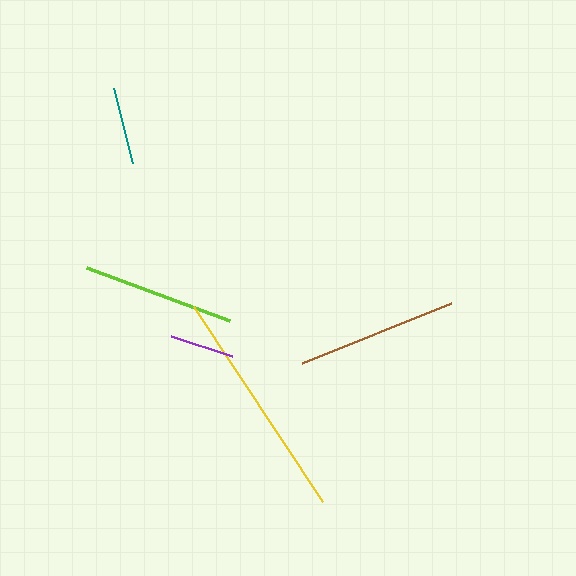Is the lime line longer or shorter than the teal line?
The lime line is longer than the teal line.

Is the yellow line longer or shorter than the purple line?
The yellow line is longer than the purple line.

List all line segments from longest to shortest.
From longest to shortest: yellow, brown, lime, teal, purple.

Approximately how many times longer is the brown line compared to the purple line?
The brown line is approximately 2.5 times the length of the purple line.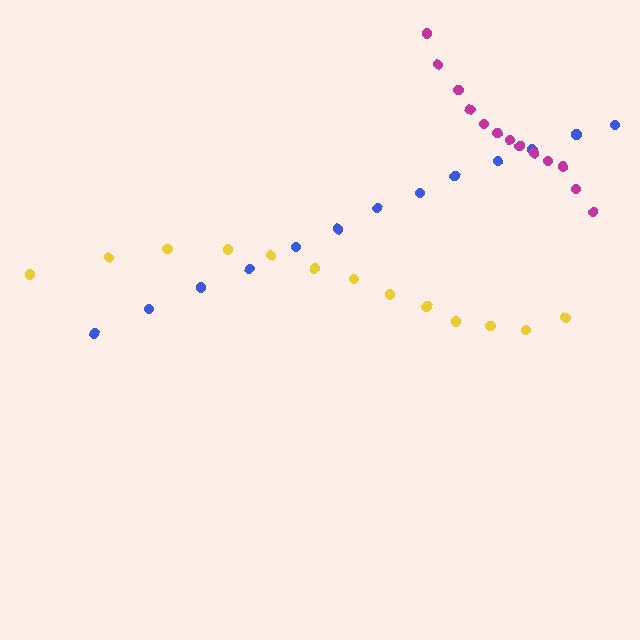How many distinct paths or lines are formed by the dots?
There are 3 distinct paths.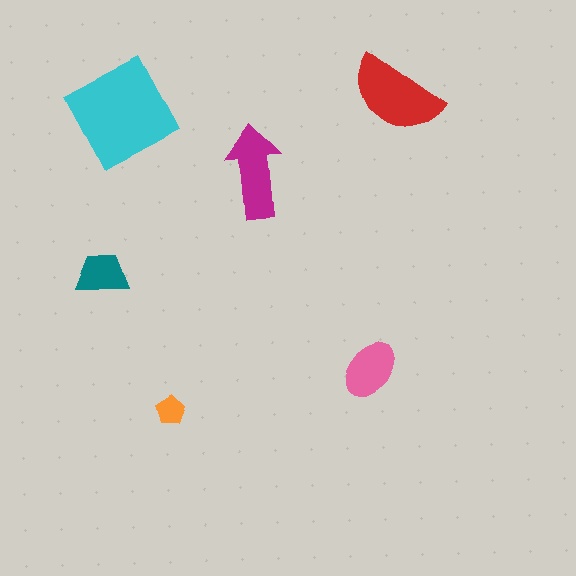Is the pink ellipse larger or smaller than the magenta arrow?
Smaller.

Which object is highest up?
The red semicircle is topmost.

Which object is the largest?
The cyan square.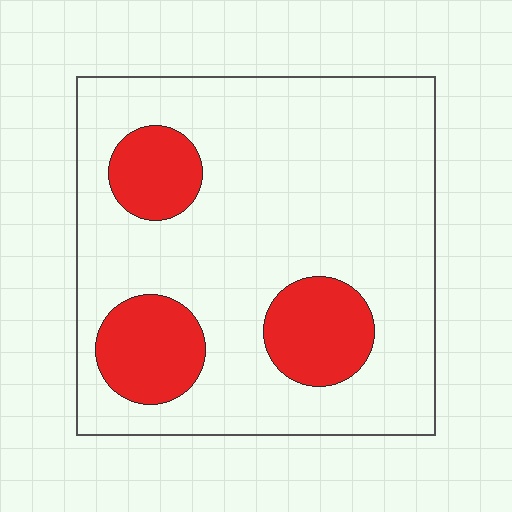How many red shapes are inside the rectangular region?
3.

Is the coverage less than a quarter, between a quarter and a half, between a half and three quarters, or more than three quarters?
Less than a quarter.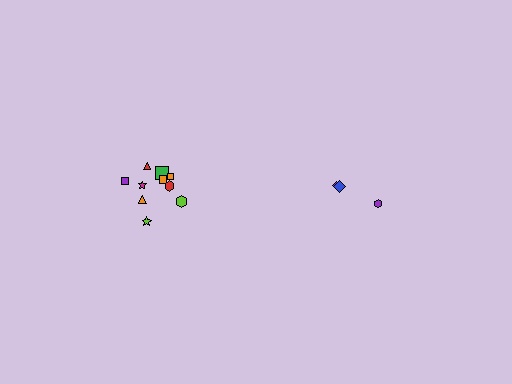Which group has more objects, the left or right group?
The left group.